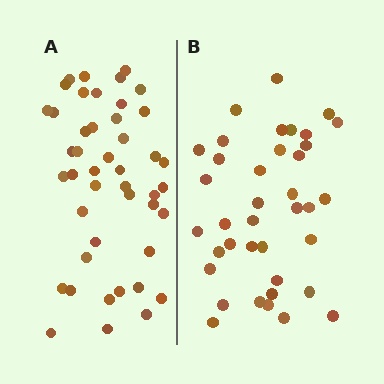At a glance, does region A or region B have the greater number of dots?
Region A (the left region) has more dots.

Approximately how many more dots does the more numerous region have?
Region A has roughly 8 or so more dots than region B.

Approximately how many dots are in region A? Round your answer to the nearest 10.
About 40 dots. (The exact count is 45, which rounds to 40.)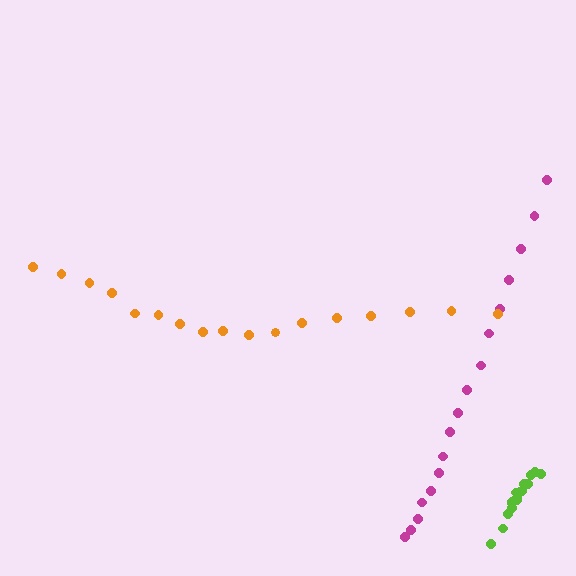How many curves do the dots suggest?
There are 3 distinct paths.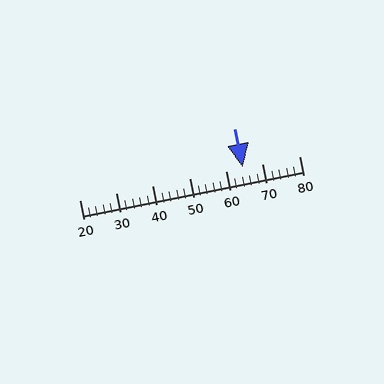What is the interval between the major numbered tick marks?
The major tick marks are spaced 10 units apart.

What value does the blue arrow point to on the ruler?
The blue arrow points to approximately 65.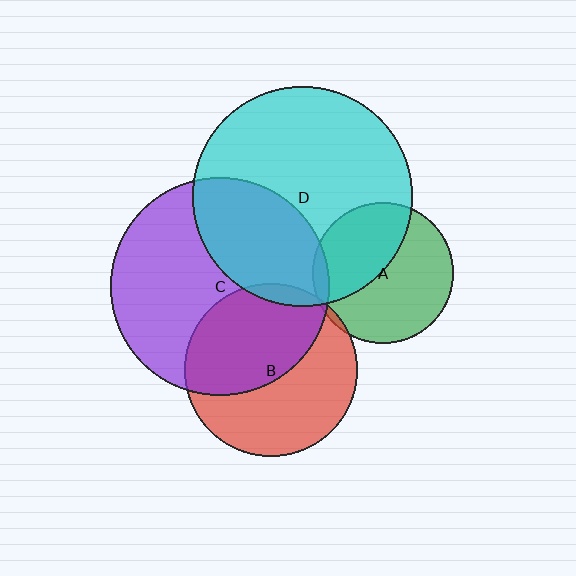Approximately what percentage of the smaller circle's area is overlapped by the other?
Approximately 5%.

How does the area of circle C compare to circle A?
Approximately 2.4 times.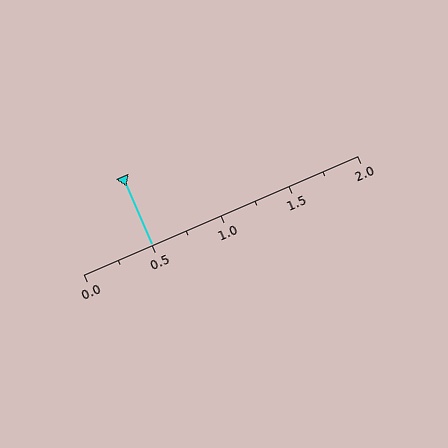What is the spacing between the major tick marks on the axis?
The major ticks are spaced 0.5 apart.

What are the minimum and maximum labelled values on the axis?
The axis runs from 0.0 to 2.0.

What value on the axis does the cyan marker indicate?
The marker indicates approximately 0.5.